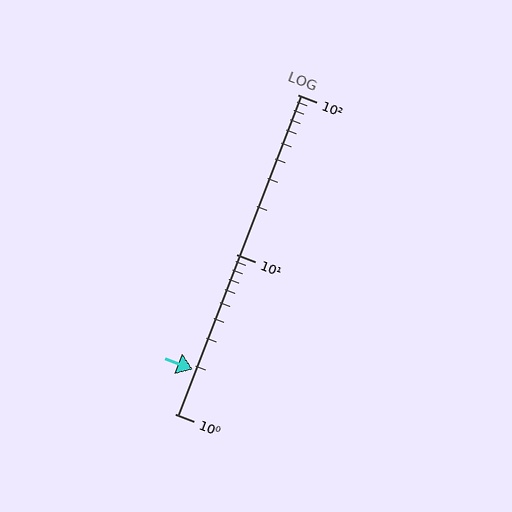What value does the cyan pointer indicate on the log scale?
The pointer indicates approximately 1.9.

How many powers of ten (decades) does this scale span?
The scale spans 2 decades, from 1 to 100.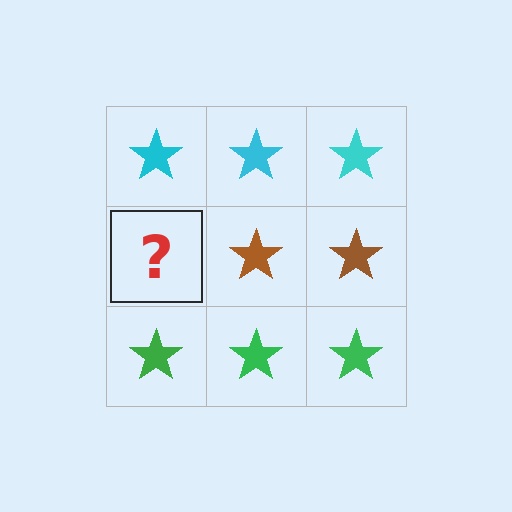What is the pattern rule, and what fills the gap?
The rule is that each row has a consistent color. The gap should be filled with a brown star.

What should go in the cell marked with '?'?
The missing cell should contain a brown star.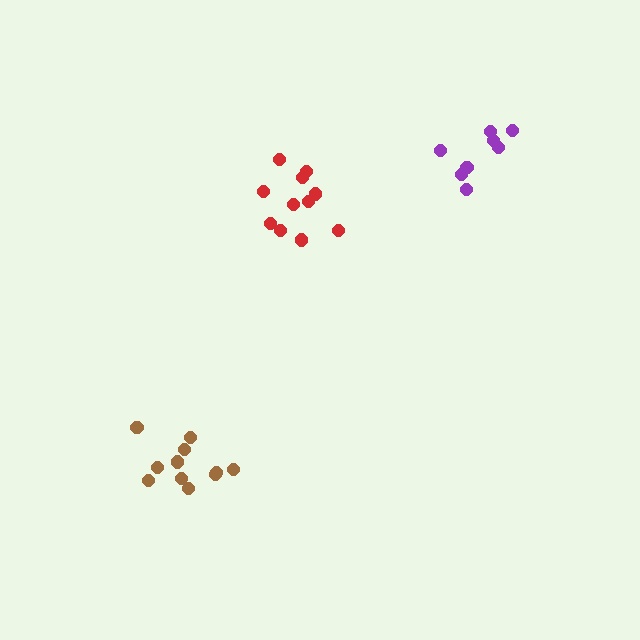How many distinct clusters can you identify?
There are 3 distinct clusters.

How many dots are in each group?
Group 1: 11 dots, Group 2: 11 dots, Group 3: 8 dots (30 total).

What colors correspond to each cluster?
The clusters are colored: brown, red, purple.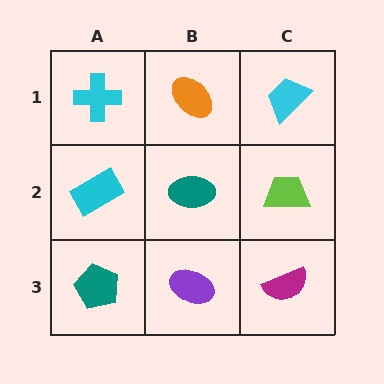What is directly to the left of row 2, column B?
A cyan rectangle.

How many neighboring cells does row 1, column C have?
2.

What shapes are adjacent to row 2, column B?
An orange ellipse (row 1, column B), a purple ellipse (row 3, column B), a cyan rectangle (row 2, column A), a lime trapezoid (row 2, column C).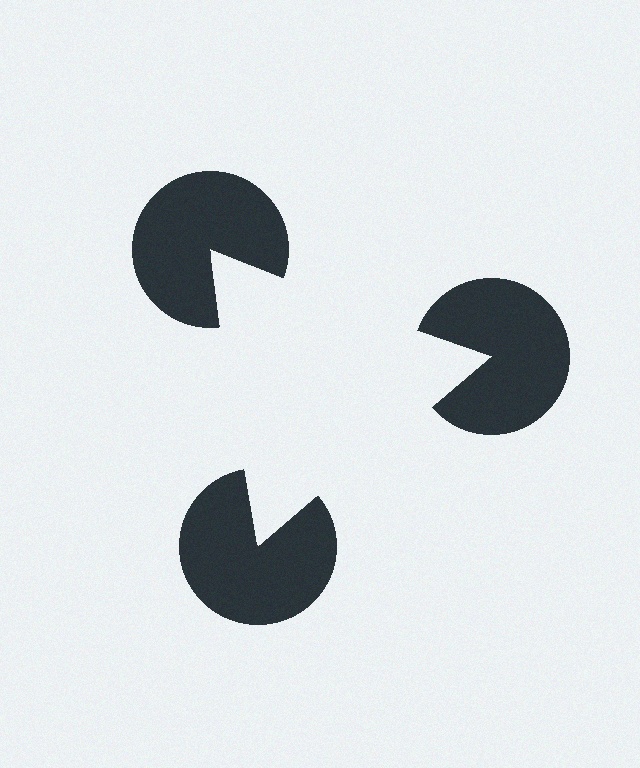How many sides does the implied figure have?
3 sides.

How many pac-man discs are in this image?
There are 3 — one at each vertex of the illusory triangle.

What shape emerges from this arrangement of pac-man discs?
An illusory triangle — its edges are inferred from the aligned wedge cuts in the pac-man discs, not physically drawn.